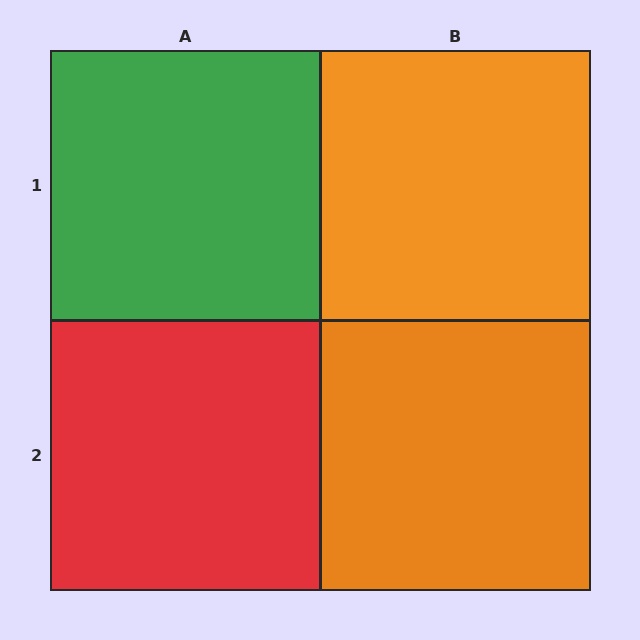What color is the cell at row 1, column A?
Green.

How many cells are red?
1 cell is red.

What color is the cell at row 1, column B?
Orange.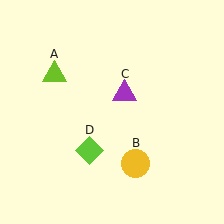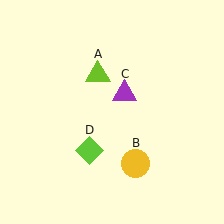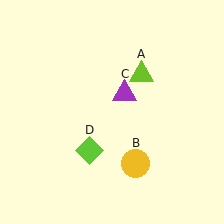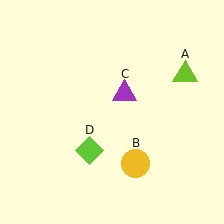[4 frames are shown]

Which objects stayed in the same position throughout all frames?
Yellow circle (object B) and purple triangle (object C) and lime diamond (object D) remained stationary.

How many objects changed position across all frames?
1 object changed position: lime triangle (object A).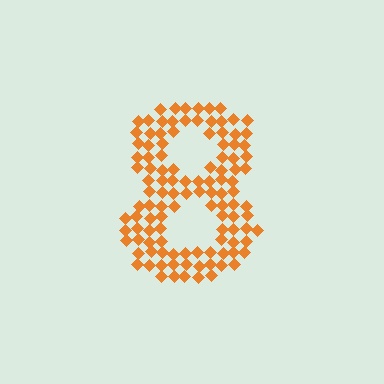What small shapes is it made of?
It is made of small diamonds.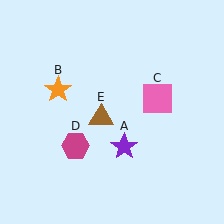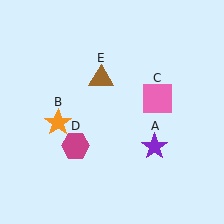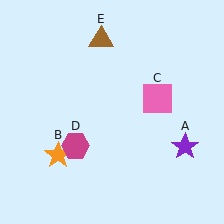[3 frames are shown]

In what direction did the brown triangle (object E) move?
The brown triangle (object E) moved up.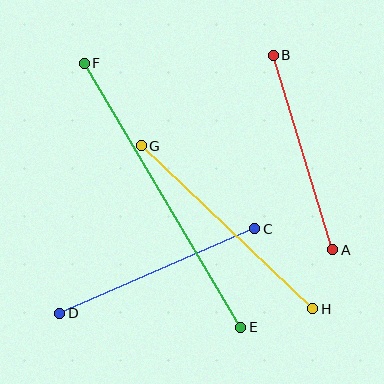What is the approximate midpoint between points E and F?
The midpoint is at approximately (162, 195) pixels.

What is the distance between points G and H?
The distance is approximately 237 pixels.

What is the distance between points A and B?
The distance is approximately 204 pixels.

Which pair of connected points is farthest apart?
Points E and F are farthest apart.